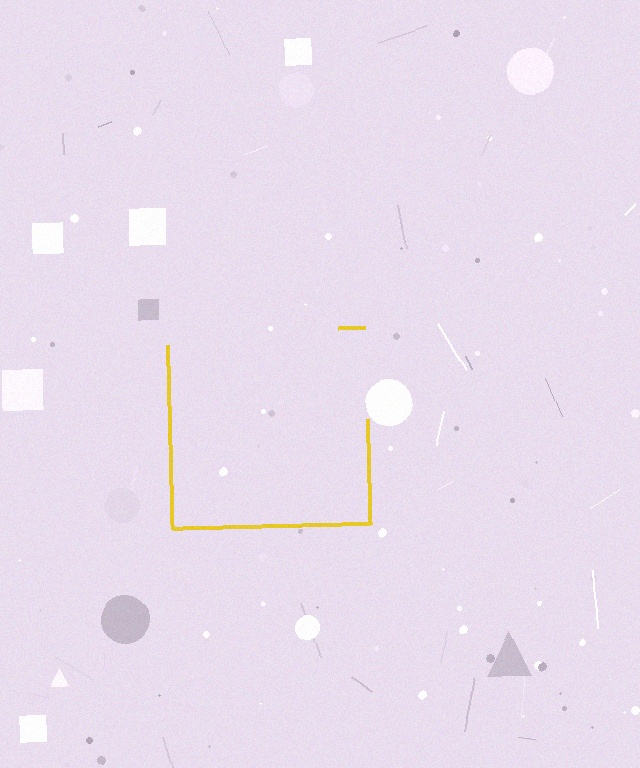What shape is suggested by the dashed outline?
The dashed outline suggests a square.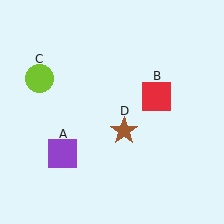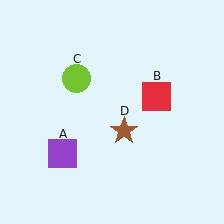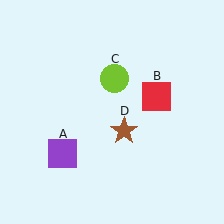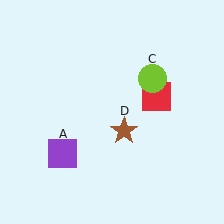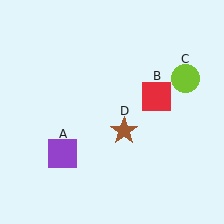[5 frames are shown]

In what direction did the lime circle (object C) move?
The lime circle (object C) moved right.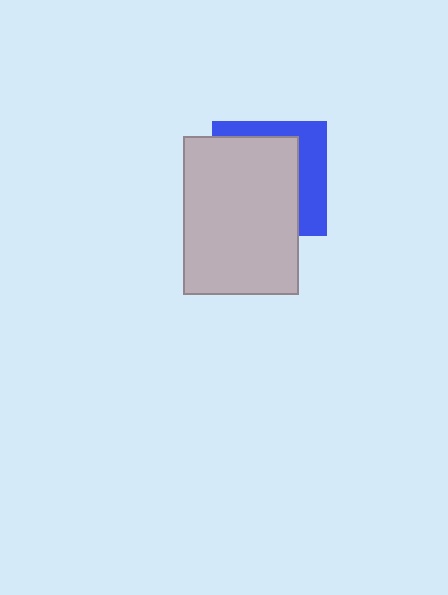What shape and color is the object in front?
The object in front is a light gray rectangle.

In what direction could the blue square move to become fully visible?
The blue square could move toward the upper-right. That would shift it out from behind the light gray rectangle entirely.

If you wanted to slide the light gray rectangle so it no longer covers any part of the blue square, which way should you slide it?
Slide it toward the lower-left — that is the most direct way to separate the two shapes.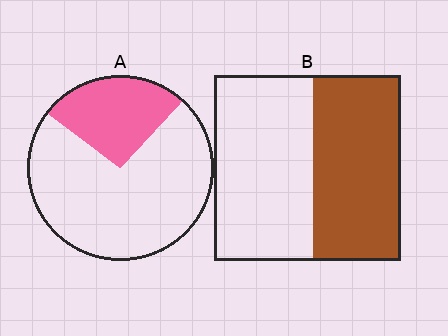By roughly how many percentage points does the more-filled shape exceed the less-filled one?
By roughly 20 percentage points (B over A).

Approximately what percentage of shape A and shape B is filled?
A is approximately 25% and B is approximately 45%.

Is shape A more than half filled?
No.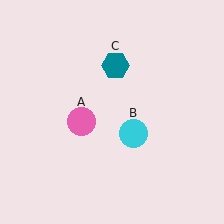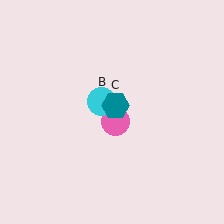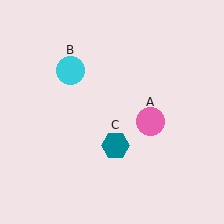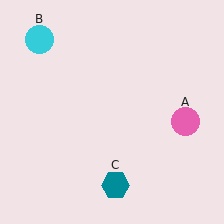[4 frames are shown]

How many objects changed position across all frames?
3 objects changed position: pink circle (object A), cyan circle (object B), teal hexagon (object C).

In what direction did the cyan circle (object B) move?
The cyan circle (object B) moved up and to the left.